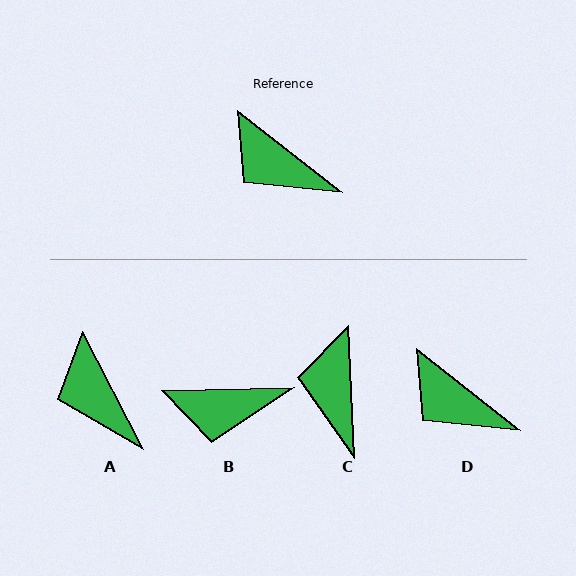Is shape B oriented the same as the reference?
No, it is off by about 40 degrees.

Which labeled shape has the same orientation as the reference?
D.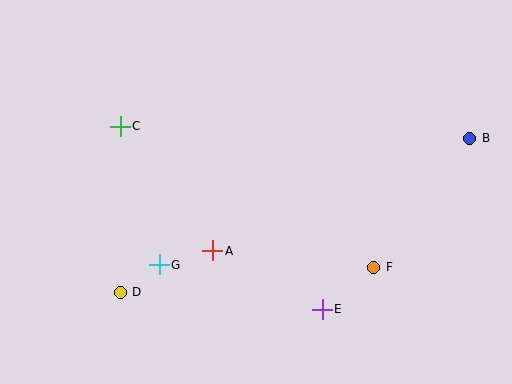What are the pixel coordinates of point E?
Point E is at (322, 309).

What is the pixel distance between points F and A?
The distance between F and A is 162 pixels.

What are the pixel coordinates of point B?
Point B is at (470, 138).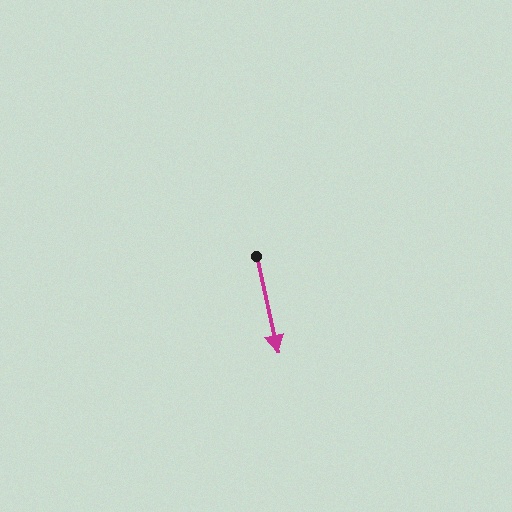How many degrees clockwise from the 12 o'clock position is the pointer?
Approximately 167 degrees.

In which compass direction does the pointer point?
South.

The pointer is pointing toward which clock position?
Roughly 6 o'clock.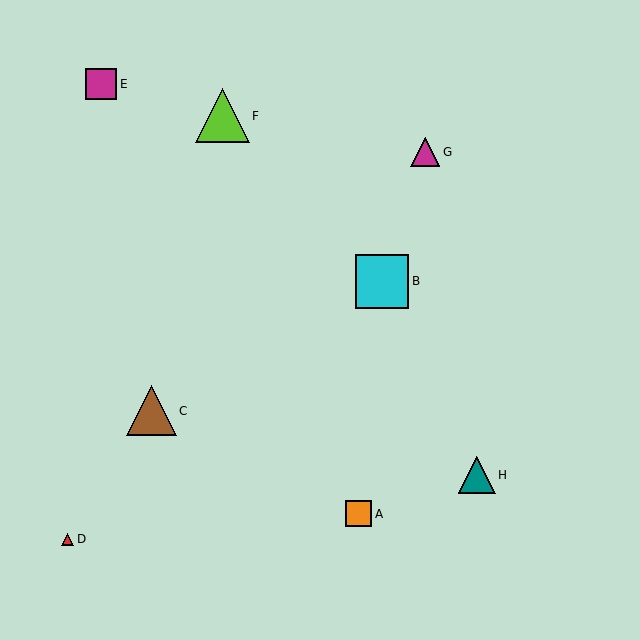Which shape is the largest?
The lime triangle (labeled F) is the largest.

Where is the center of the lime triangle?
The center of the lime triangle is at (222, 116).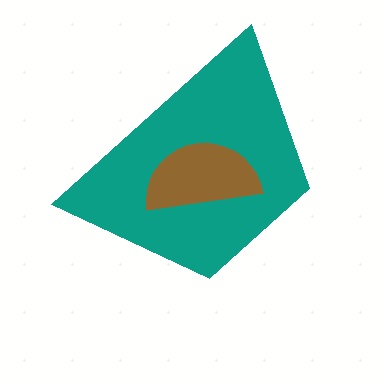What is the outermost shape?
The teal trapezoid.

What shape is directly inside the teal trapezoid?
The brown semicircle.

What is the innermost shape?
The brown semicircle.